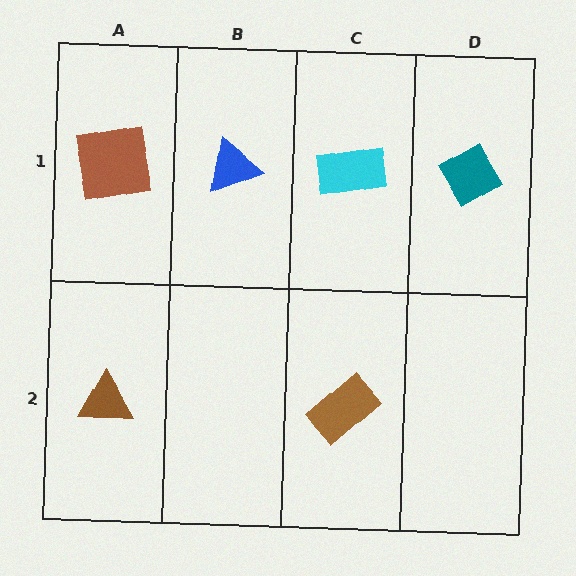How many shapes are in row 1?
4 shapes.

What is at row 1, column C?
A cyan rectangle.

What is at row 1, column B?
A blue triangle.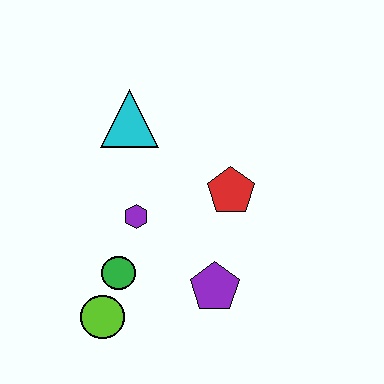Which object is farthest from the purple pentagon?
The cyan triangle is farthest from the purple pentagon.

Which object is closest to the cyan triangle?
The purple hexagon is closest to the cyan triangle.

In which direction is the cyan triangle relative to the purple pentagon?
The cyan triangle is above the purple pentagon.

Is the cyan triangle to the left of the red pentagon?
Yes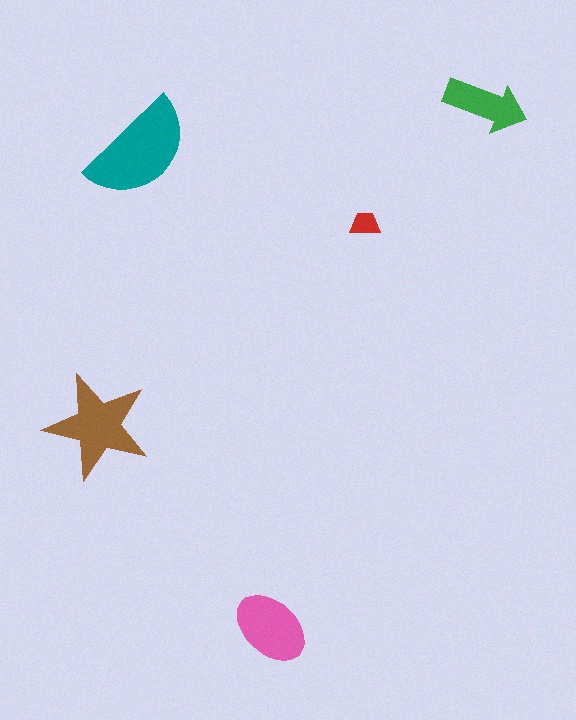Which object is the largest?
The teal semicircle.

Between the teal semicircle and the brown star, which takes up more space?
The teal semicircle.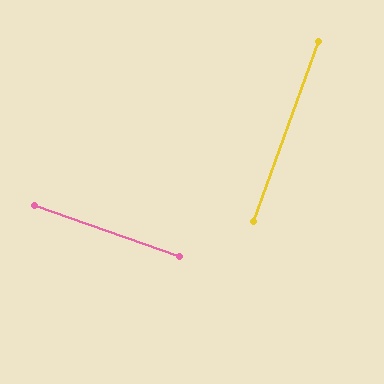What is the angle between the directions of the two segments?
Approximately 90 degrees.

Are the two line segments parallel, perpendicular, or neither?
Perpendicular — they meet at approximately 90°.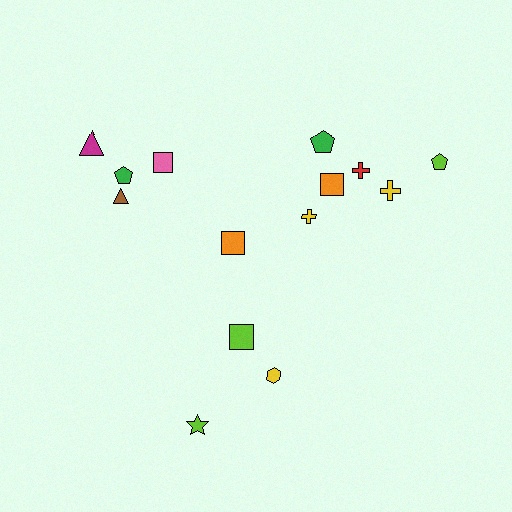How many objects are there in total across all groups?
There are 14 objects.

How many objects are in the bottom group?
There are 4 objects.